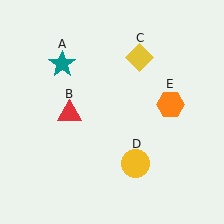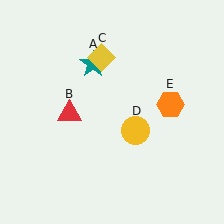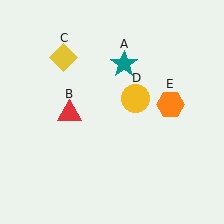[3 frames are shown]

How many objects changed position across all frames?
3 objects changed position: teal star (object A), yellow diamond (object C), yellow circle (object D).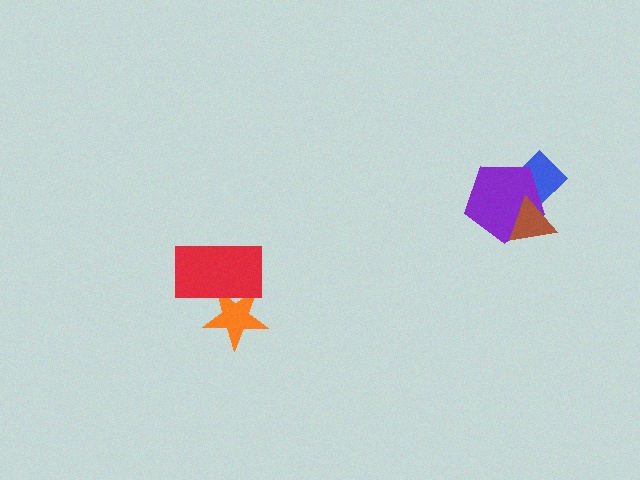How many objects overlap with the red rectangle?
1 object overlaps with the red rectangle.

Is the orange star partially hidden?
Yes, it is partially covered by another shape.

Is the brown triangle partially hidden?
No, no other shape covers it.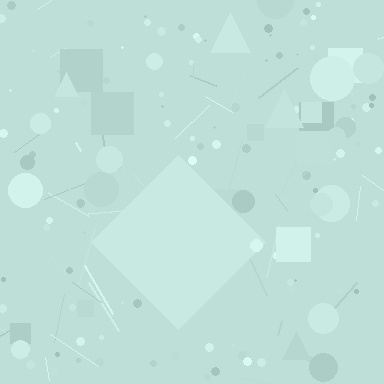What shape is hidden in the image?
A diamond is hidden in the image.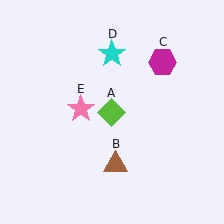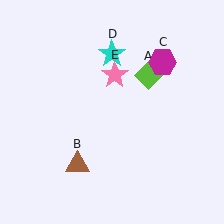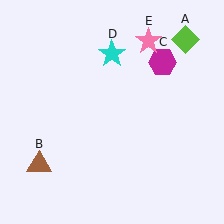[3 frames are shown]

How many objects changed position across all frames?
3 objects changed position: lime diamond (object A), brown triangle (object B), pink star (object E).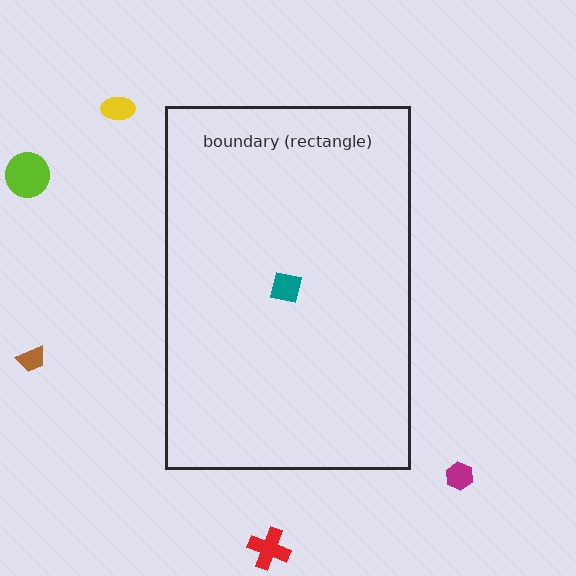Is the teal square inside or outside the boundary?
Inside.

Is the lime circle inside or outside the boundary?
Outside.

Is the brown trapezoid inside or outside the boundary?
Outside.